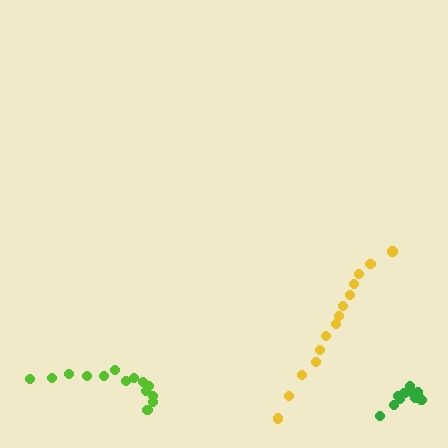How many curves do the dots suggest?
There are 3 distinct paths.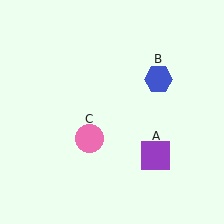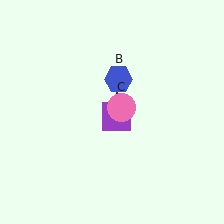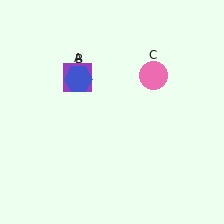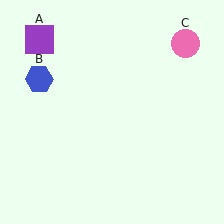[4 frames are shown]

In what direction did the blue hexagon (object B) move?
The blue hexagon (object B) moved left.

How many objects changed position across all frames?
3 objects changed position: purple square (object A), blue hexagon (object B), pink circle (object C).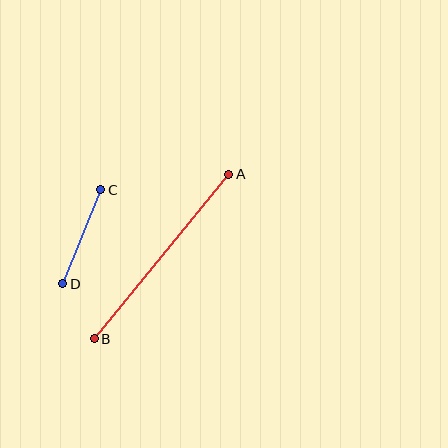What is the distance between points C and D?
The distance is approximately 101 pixels.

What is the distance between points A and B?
The distance is approximately 213 pixels.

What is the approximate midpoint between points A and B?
The midpoint is at approximately (161, 256) pixels.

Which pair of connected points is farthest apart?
Points A and B are farthest apart.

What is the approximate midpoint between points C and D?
The midpoint is at approximately (82, 237) pixels.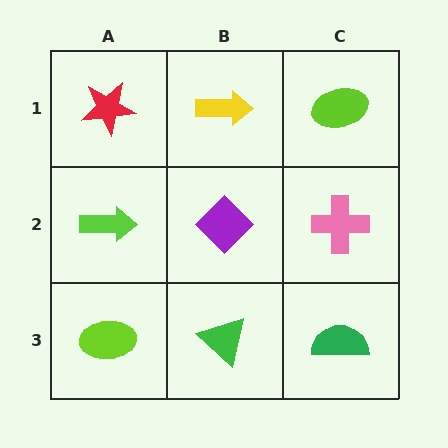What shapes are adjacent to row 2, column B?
A yellow arrow (row 1, column B), a green triangle (row 3, column B), a lime arrow (row 2, column A), a pink cross (row 2, column C).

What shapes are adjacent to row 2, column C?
A lime ellipse (row 1, column C), a green semicircle (row 3, column C), a purple diamond (row 2, column B).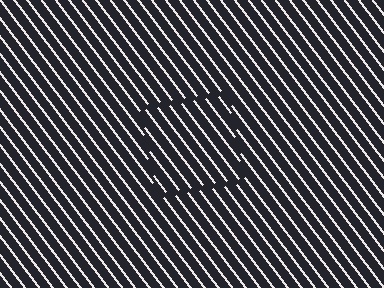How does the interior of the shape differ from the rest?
The interior of the shape contains the same grating, shifted by half a period — the contour is defined by the phase discontinuity where line-ends from the inner and outer gratings abut.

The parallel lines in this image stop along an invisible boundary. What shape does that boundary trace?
An illusory square. The interior of the shape contains the same grating, shifted by half a period — the contour is defined by the phase discontinuity where line-ends from the inner and outer gratings abut.